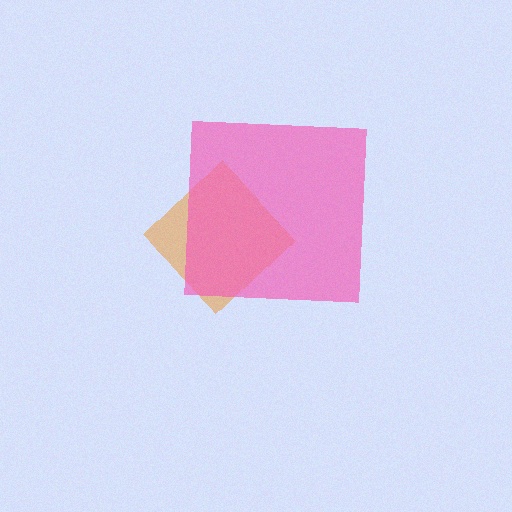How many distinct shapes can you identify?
There are 2 distinct shapes: an orange diamond, a pink square.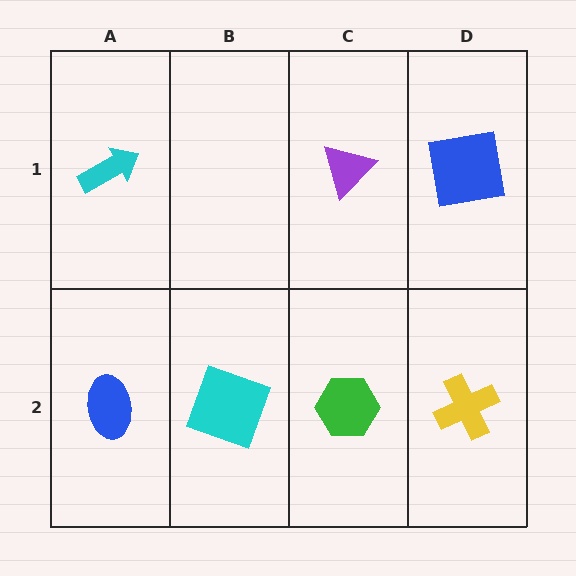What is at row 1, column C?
A purple triangle.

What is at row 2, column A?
A blue ellipse.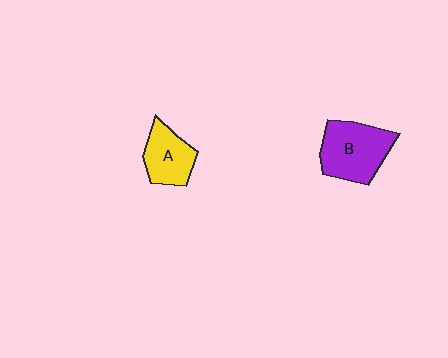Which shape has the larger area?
Shape B (purple).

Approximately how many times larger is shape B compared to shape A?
Approximately 1.4 times.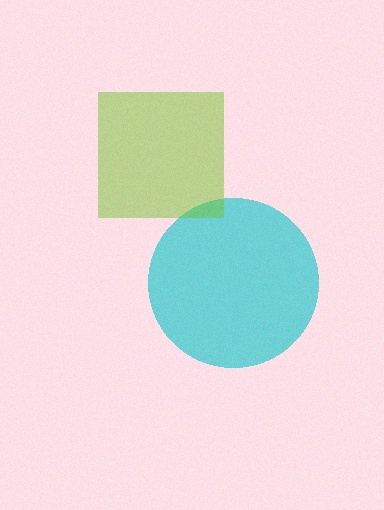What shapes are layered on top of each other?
The layered shapes are: a cyan circle, a lime square.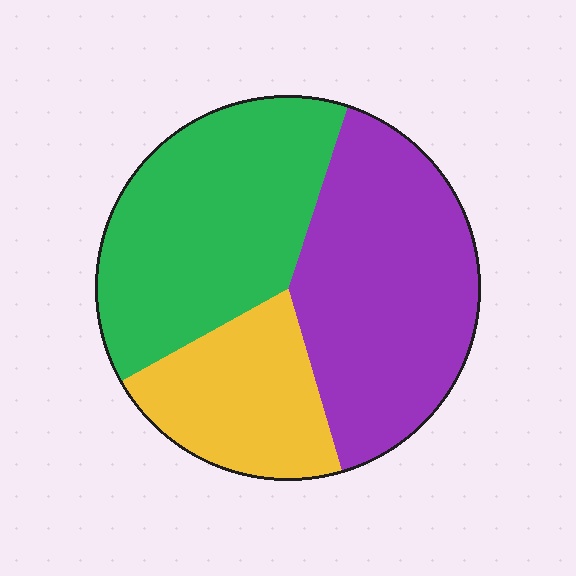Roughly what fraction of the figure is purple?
Purple covers 40% of the figure.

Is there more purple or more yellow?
Purple.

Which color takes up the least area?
Yellow, at roughly 20%.